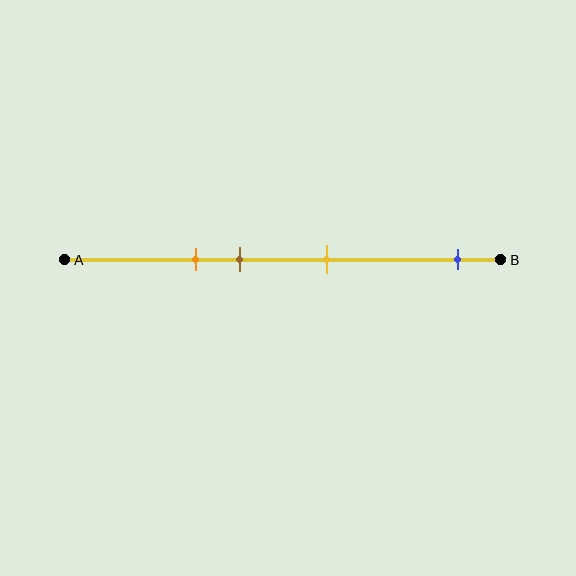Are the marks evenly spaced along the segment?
No, the marks are not evenly spaced.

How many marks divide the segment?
There are 4 marks dividing the segment.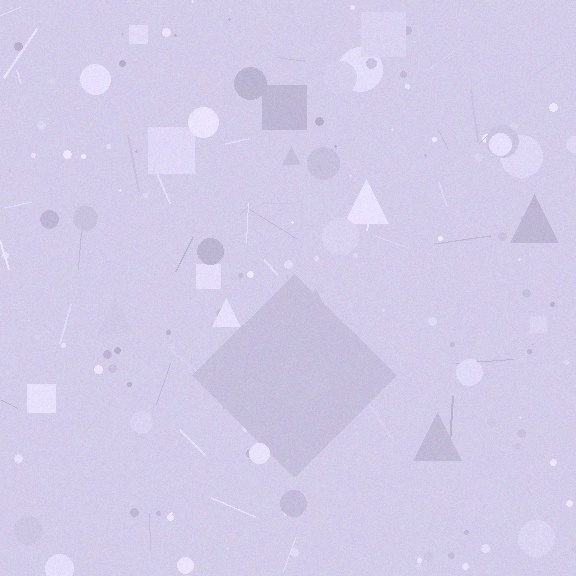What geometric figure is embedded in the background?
A diamond is embedded in the background.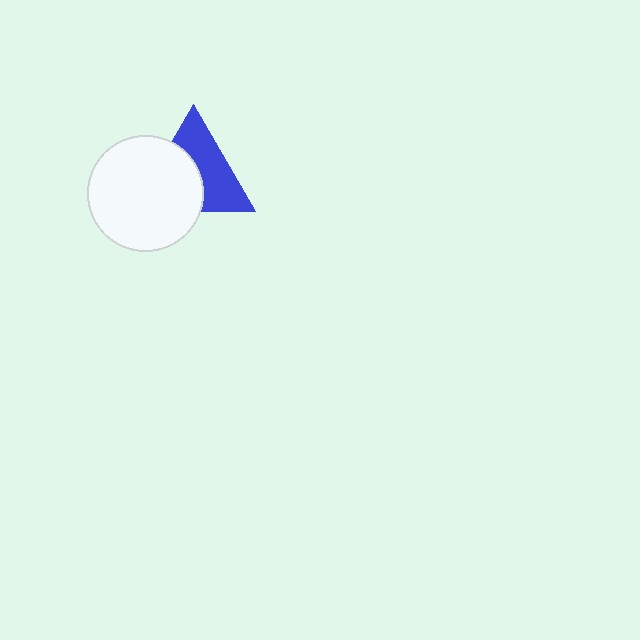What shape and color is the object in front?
The object in front is a white circle.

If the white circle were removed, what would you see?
You would see the complete blue triangle.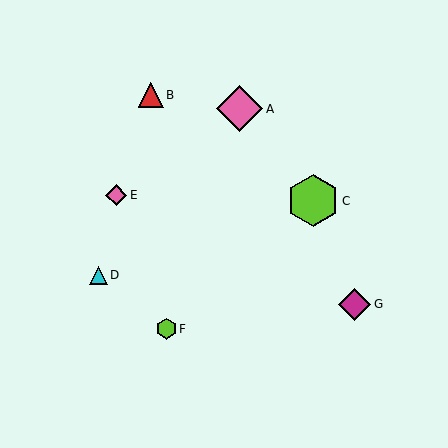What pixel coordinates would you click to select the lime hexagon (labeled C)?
Click at (313, 201) to select the lime hexagon C.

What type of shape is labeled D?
Shape D is a cyan triangle.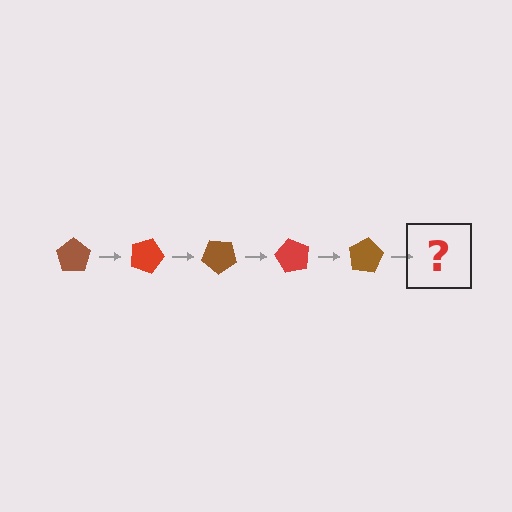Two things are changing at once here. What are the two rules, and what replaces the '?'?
The two rules are that it rotates 20 degrees each step and the color cycles through brown and red. The '?' should be a red pentagon, rotated 100 degrees from the start.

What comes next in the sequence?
The next element should be a red pentagon, rotated 100 degrees from the start.